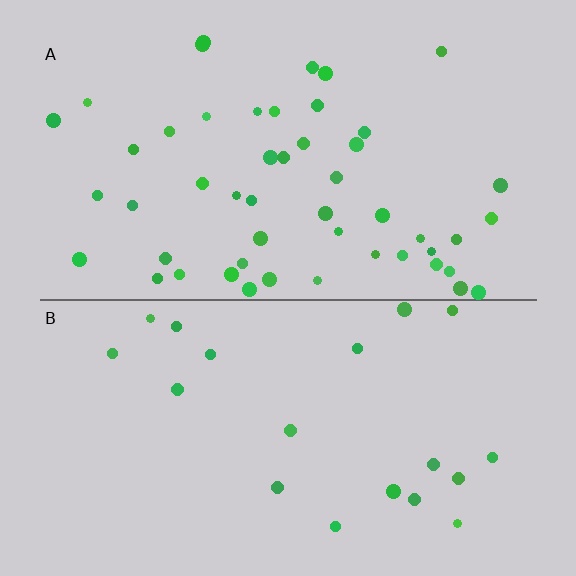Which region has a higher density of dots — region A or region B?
A (the top).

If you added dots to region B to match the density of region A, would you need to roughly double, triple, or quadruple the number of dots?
Approximately triple.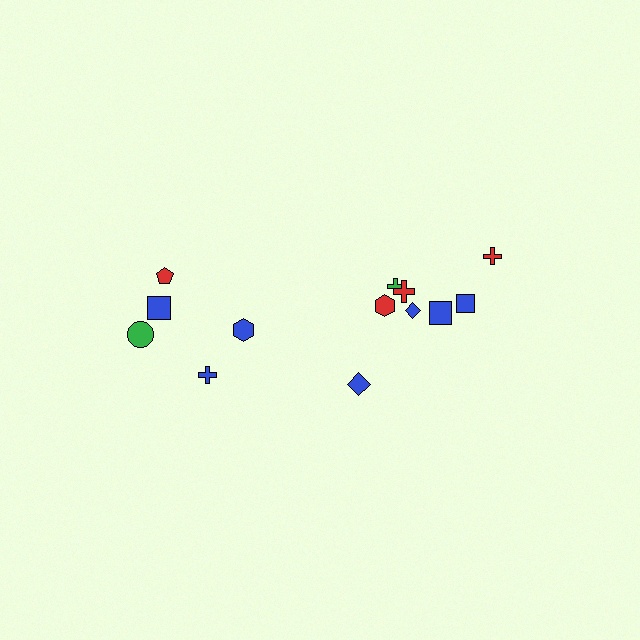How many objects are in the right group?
There are 8 objects.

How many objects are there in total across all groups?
There are 13 objects.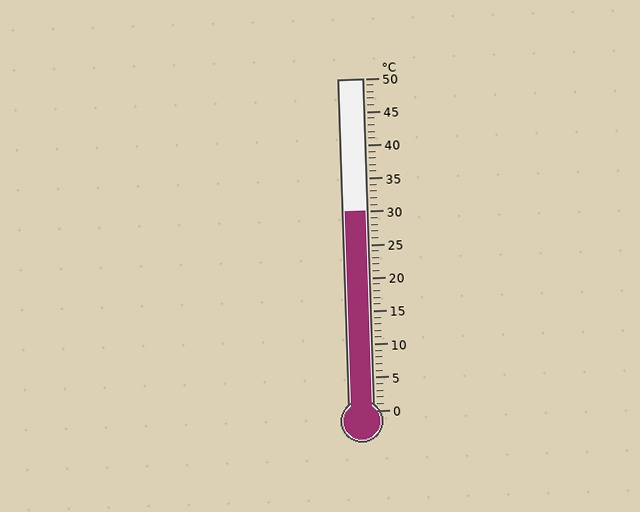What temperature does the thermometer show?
The thermometer shows approximately 30°C.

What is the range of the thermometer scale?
The thermometer scale ranges from 0°C to 50°C.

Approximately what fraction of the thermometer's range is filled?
The thermometer is filled to approximately 60% of its range.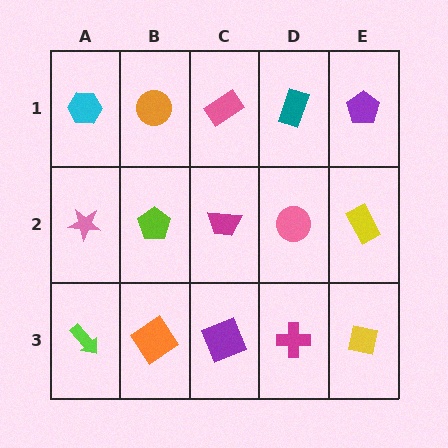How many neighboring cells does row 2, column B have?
4.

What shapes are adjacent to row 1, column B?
A lime pentagon (row 2, column B), a cyan hexagon (row 1, column A), a pink rectangle (row 1, column C).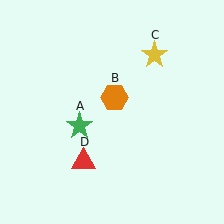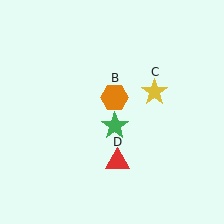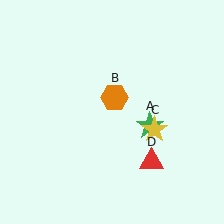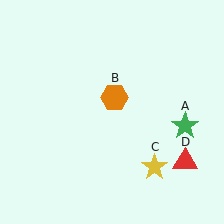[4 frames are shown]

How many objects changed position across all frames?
3 objects changed position: green star (object A), yellow star (object C), red triangle (object D).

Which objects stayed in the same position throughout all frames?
Orange hexagon (object B) remained stationary.